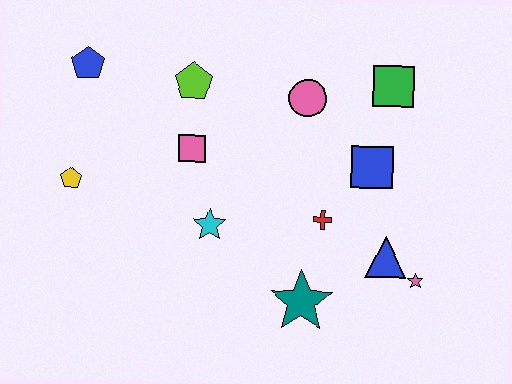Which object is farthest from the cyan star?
The green square is farthest from the cyan star.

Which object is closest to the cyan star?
The pink square is closest to the cyan star.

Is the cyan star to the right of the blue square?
No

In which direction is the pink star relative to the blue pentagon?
The pink star is to the right of the blue pentagon.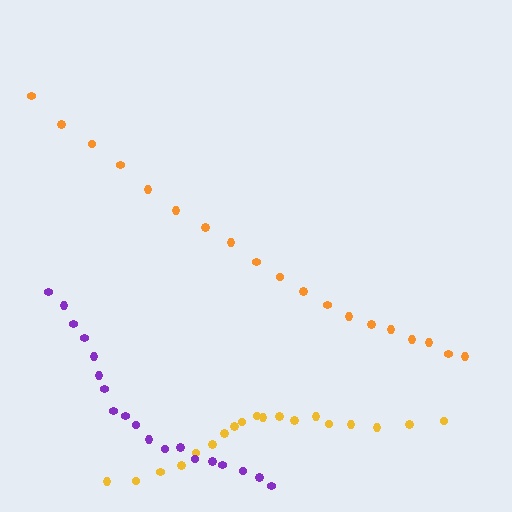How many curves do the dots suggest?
There are 3 distinct paths.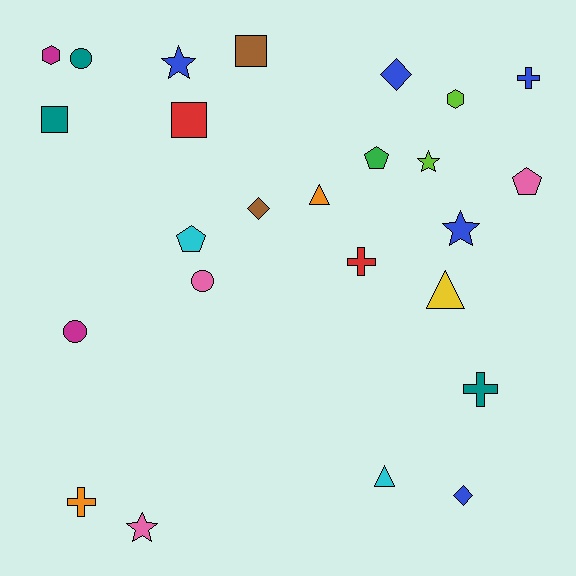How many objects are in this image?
There are 25 objects.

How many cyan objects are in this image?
There are 2 cyan objects.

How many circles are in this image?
There are 3 circles.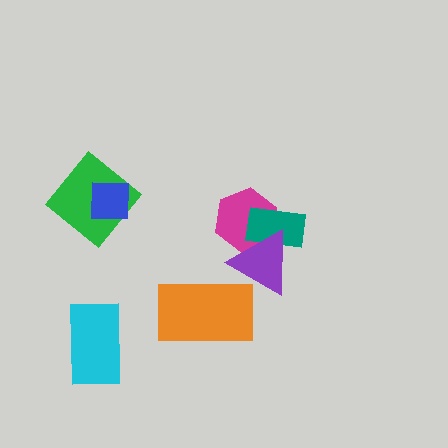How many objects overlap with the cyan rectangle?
0 objects overlap with the cyan rectangle.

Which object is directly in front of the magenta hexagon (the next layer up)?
The teal rectangle is directly in front of the magenta hexagon.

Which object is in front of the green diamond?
The blue square is in front of the green diamond.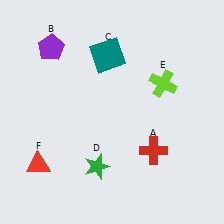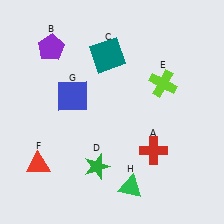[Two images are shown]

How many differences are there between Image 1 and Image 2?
There are 2 differences between the two images.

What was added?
A blue square (G), a green triangle (H) were added in Image 2.